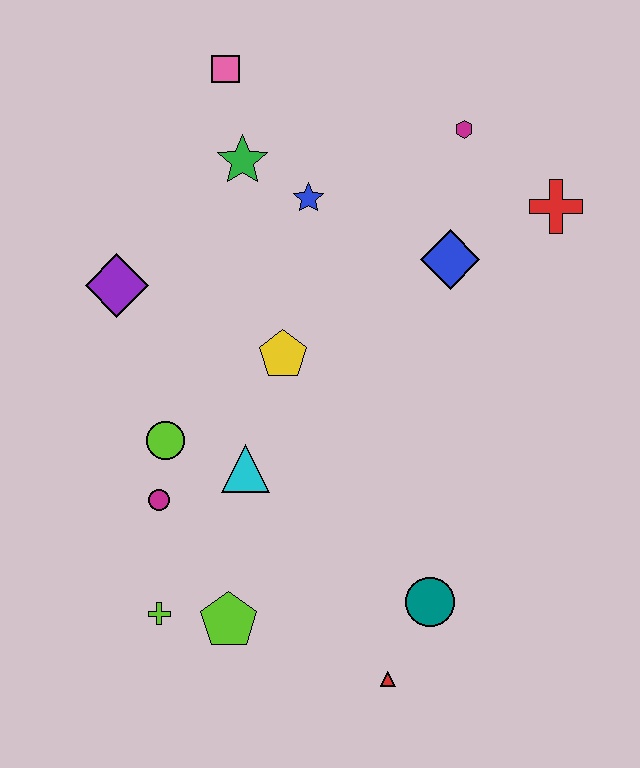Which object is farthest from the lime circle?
The red cross is farthest from the lime circle.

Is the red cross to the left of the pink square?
No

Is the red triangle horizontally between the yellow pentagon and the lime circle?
No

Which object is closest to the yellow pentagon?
The cyan triangle is closest to the yellow pentagon.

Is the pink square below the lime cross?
No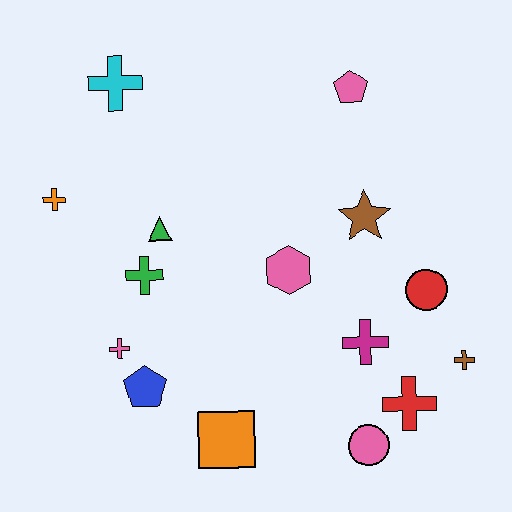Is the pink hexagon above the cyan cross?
No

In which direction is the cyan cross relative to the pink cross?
The cyan cross is above the pink cross.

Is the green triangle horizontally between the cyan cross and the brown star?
Yes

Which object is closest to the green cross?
The green triangle is closest to the green cross.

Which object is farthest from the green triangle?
The brown cross is farthest from the green triangle.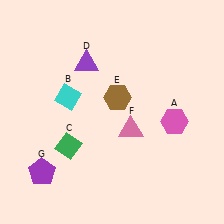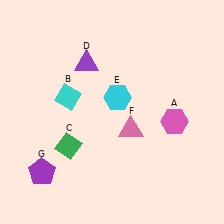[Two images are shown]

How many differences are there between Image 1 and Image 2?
There is 1 difference between the two images.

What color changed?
The hexagon (E) changed from brown in Image 1 to cyan in Image 2.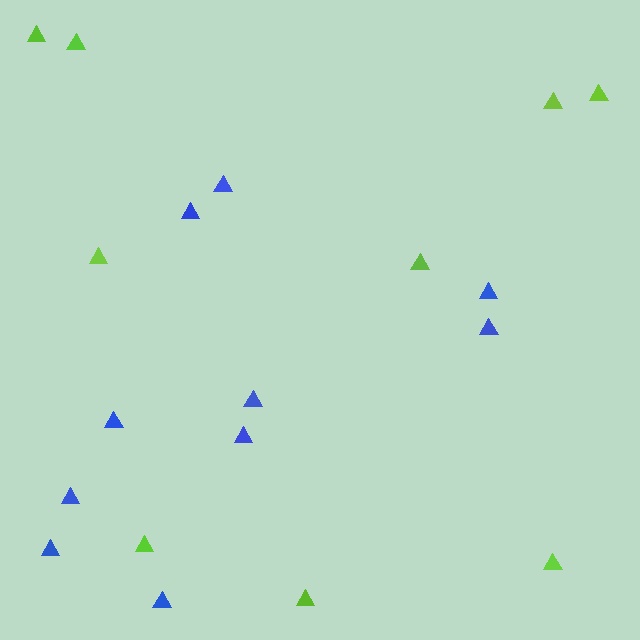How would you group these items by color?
There are 2 groups: one group of blue triangles (10) and one group of lime triangles (9).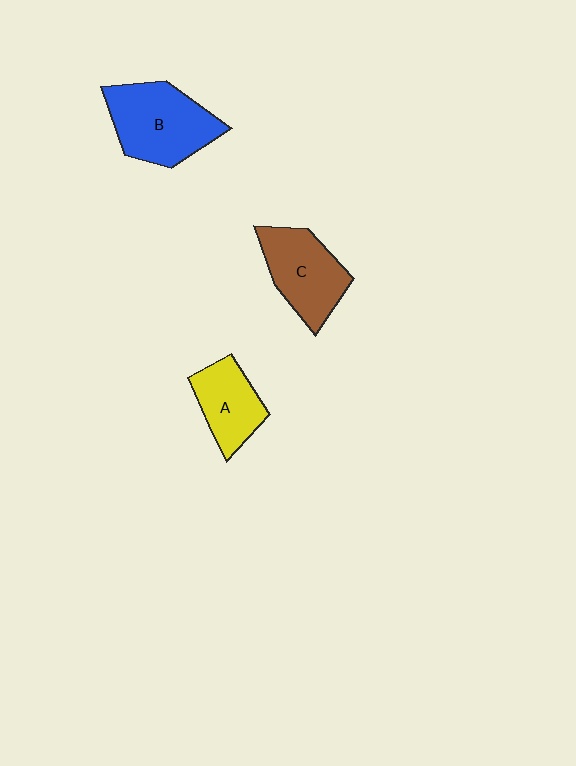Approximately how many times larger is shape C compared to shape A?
Approximately 1.3 times.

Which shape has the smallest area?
Shape A (yellow).